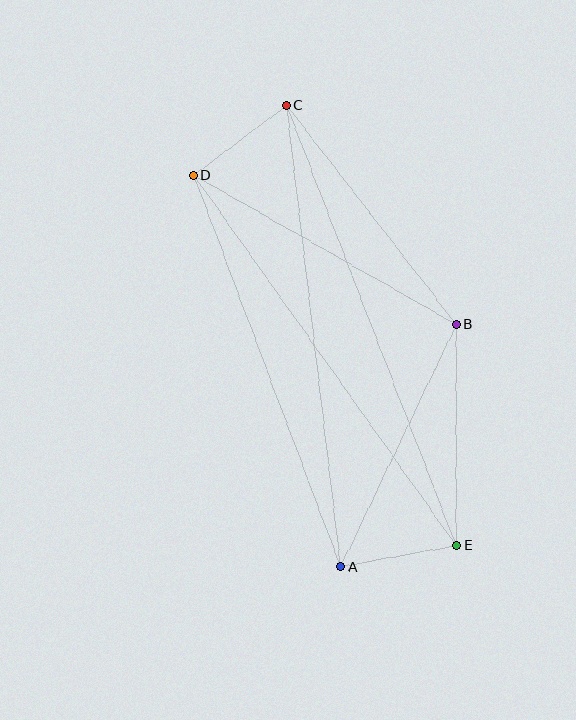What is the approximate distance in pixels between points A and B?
The distance between A and B is approximately 269 pixels.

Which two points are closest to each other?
Points C and D are closest to each other.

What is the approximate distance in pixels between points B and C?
The distance between B and C is approximately 277 pixels.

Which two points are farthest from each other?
Points C and E are farthest from each other.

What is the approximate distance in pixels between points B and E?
The distance between B and E is approximately 221 pixels.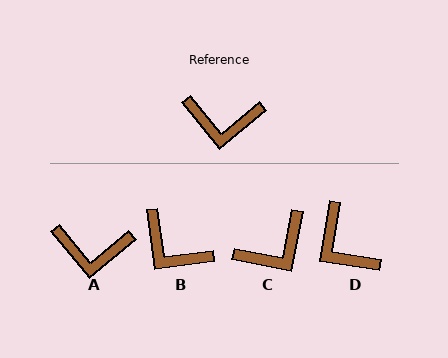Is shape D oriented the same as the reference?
No, it is off by about 48 degrees.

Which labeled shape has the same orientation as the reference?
A.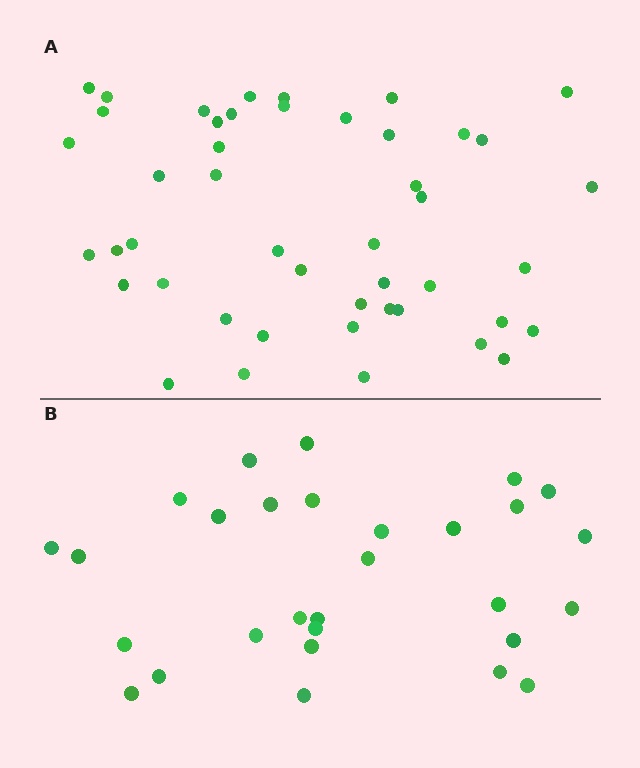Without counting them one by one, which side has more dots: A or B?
Region A (the top region) has more dots.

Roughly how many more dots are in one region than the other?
Region A has approximately 15 more dots than region B.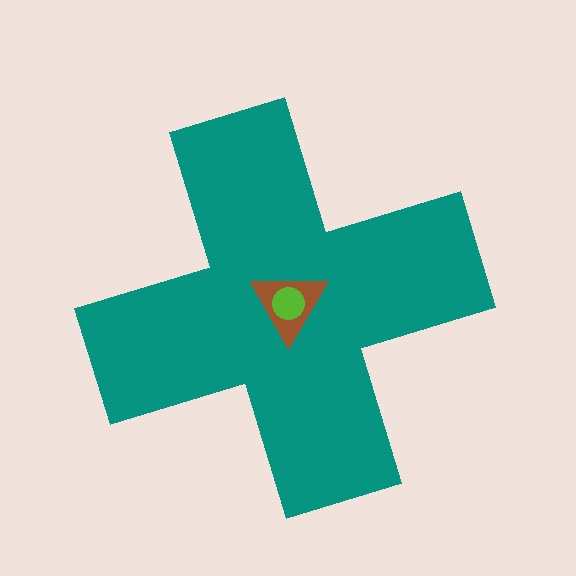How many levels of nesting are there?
3.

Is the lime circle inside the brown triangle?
Yes.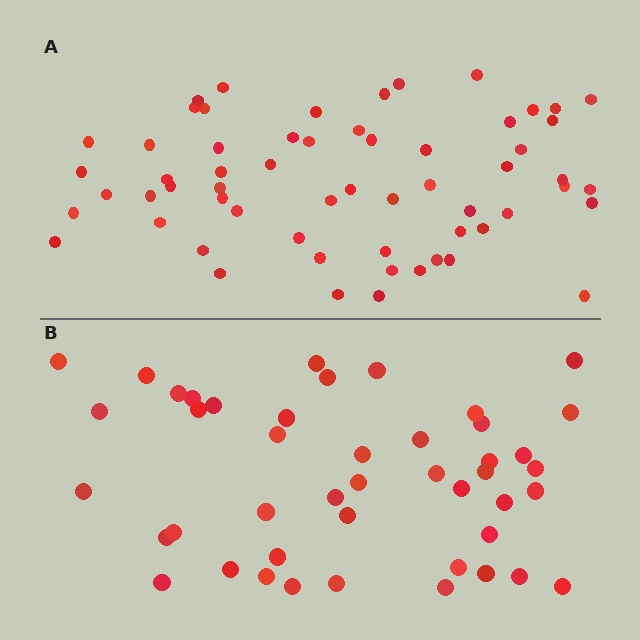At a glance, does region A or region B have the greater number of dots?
Region A (the top region) has more dots.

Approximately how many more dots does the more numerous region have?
Region A has approximately 15 more dots than region B.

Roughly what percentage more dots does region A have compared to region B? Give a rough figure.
About 35% more.